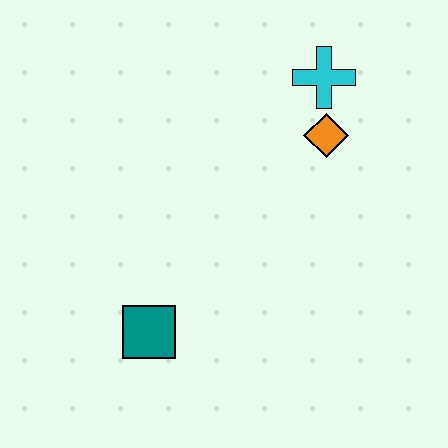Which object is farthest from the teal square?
The cyan cross is farthest from the teal square.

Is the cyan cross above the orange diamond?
Yes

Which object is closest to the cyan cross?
The orange diamond is closest to the cyan cross.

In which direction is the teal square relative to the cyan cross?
The teal square is below the cyan cross.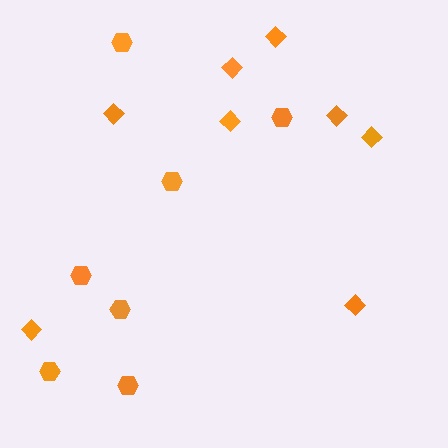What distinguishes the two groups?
There are 2 groups: one group of diamonds (8) and one group of hexagons (7).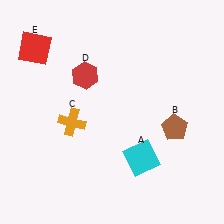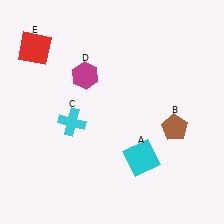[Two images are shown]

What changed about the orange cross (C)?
In Image 1, C is orange. In Image 2, it changed to cyan.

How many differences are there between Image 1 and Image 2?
There are 2 differences between the two images.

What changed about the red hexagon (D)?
In Image 1, D is red. In Image 2, it changed to magenta.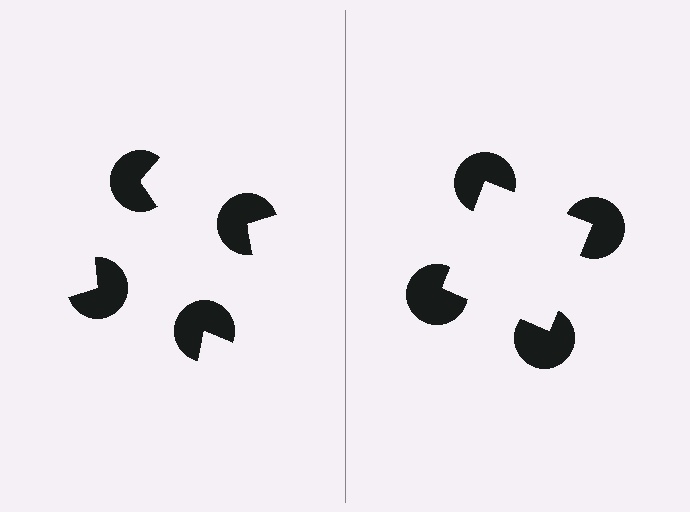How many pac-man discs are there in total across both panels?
8 — 4 on each side.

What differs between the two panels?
The pac-man discs are positioned identically on both sides; only the wedge orientations differ. On the right they align to a square; on the left they are misaligned.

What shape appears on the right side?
An illusory square.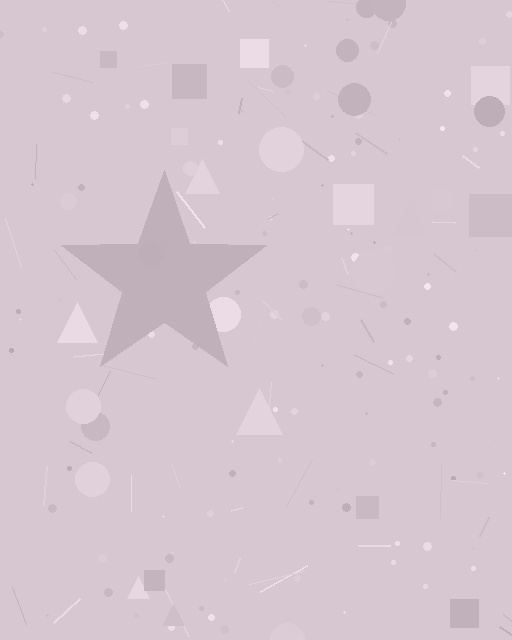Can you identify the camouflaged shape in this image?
The camouflaged shape is a star.